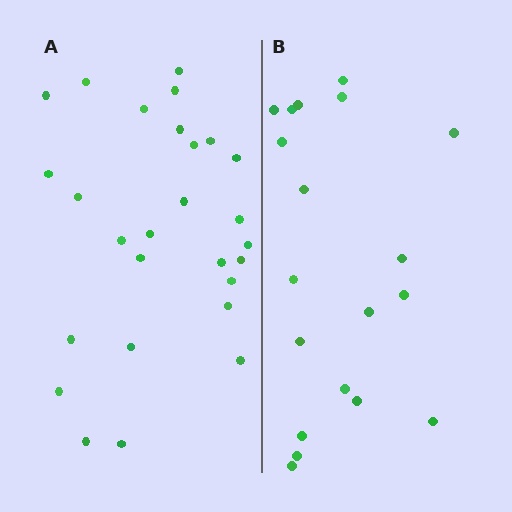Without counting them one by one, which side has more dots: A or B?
Region A (the left region) has more dots.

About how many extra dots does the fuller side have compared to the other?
Region A has roughly 8 or so more dots than region B.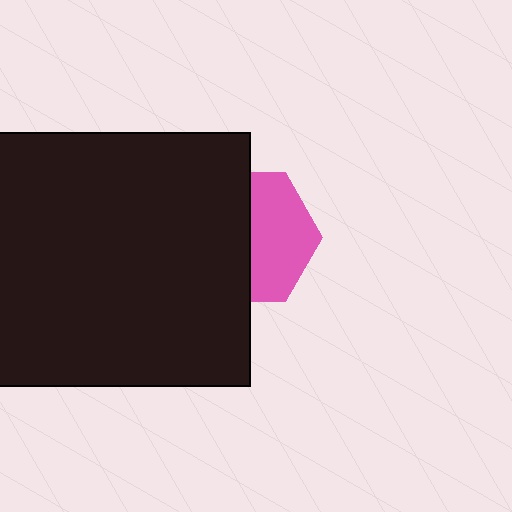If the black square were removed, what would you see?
You would see the complete pink hexagon.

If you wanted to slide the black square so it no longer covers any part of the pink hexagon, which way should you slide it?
Slide it left — that is the most direct way to separate the two shapes.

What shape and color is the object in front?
The object in front is a black square.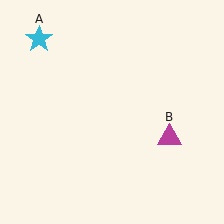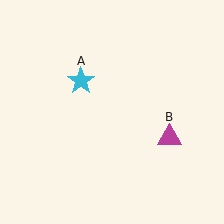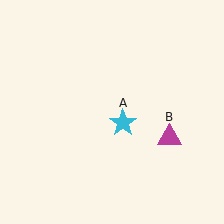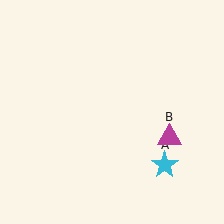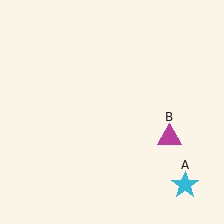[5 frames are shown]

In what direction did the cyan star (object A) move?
The cyan star (object A) moved down and to the right.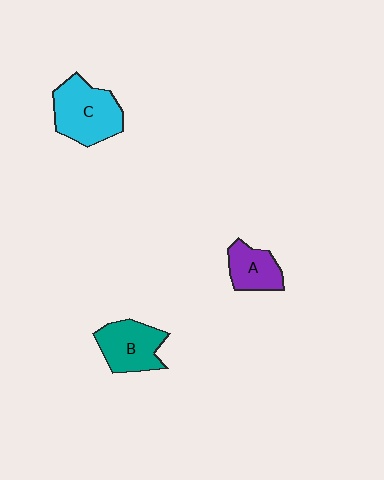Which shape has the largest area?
Shape C (cyan).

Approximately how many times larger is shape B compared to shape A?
Approximately 1.4 times.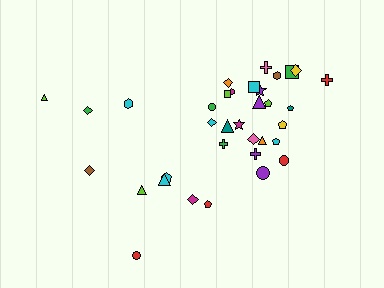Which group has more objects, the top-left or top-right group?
The top-right group.